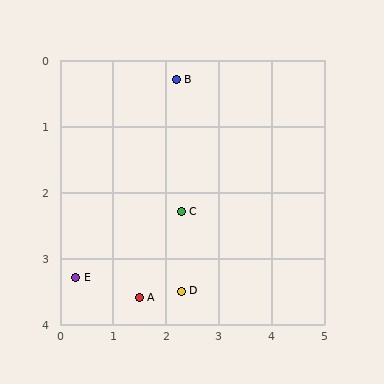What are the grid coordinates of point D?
Point D is at approximately (2.3, 3.5).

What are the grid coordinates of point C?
Point C is at approximately (2.3, 2.3).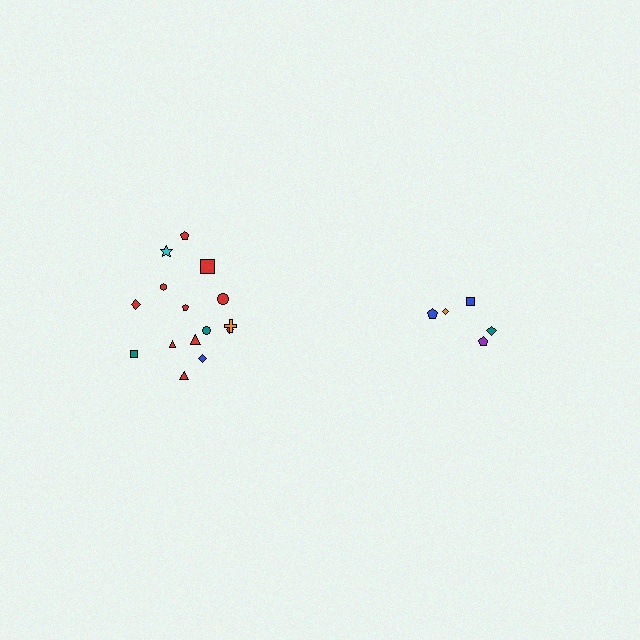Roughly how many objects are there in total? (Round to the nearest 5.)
Roughly 20 objects in total.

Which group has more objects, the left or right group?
The left group.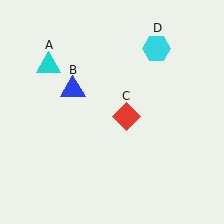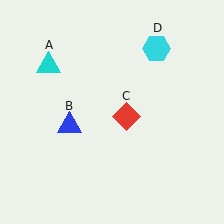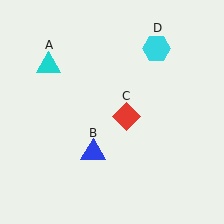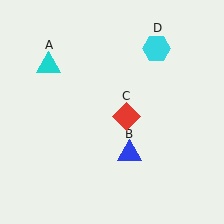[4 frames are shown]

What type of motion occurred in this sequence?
The blue triangle (object B) rotated counterclockwise around the center of the scene.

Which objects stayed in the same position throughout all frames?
Cyan triangle (object A) and red diamond (object C) and cyan hexagon (object D) remained stationary.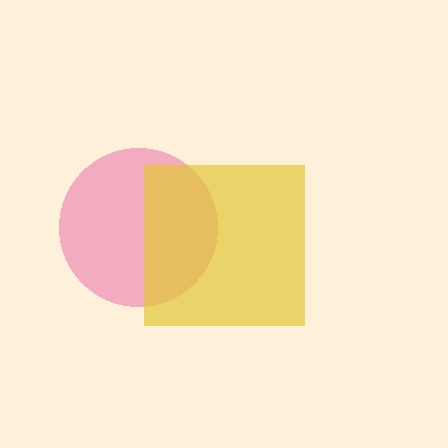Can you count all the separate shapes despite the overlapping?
Yes, there are 2 separate shapes.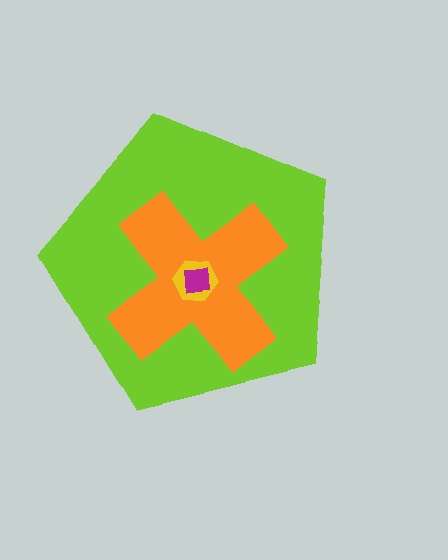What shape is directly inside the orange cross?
The yellow hexagon.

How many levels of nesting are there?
4.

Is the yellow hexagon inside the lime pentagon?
Yes.